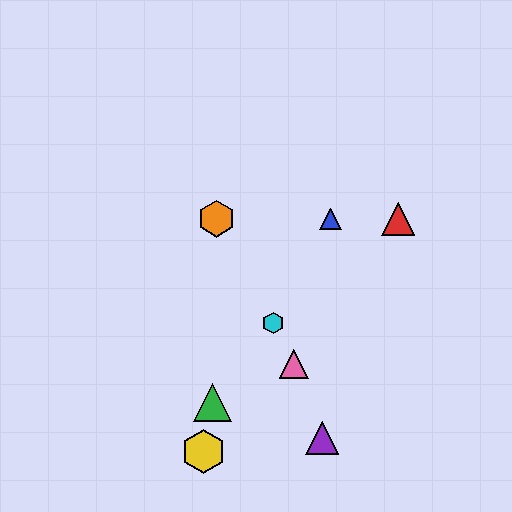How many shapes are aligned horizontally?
3 shapes (the red triangle, the blue triangle, the orange hexagon) are aligned horizontally.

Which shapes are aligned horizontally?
The red triangle, the blue triangle, the orange hexagon are aligned horizontally.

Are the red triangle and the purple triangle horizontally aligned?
No, the red triangle is at y≈219 and the purple triangle is at y≈438.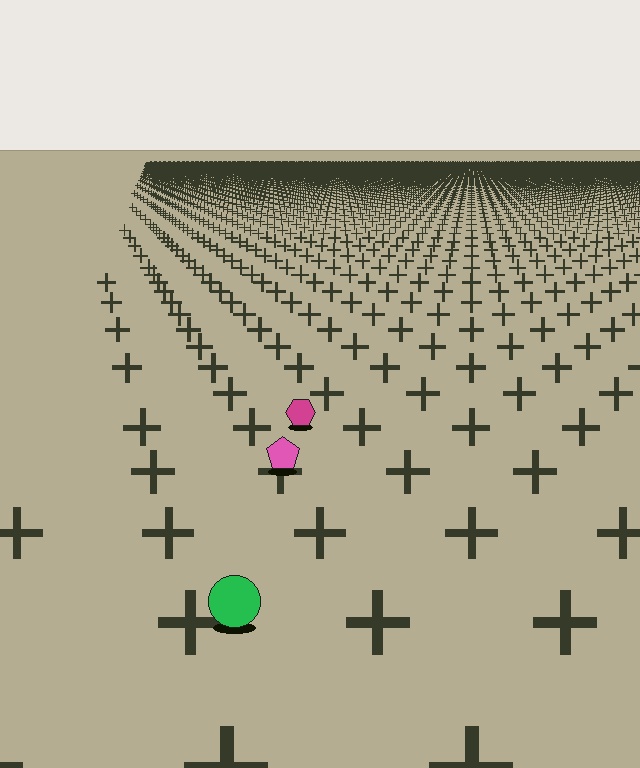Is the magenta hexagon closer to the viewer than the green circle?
No. The green circle is closer — you can tell from the texture gradient: the ground texture is coarser near it.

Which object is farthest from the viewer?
The magenta hexagon is farthest from the viewer. It appears smaller and the ground texture around it is denser.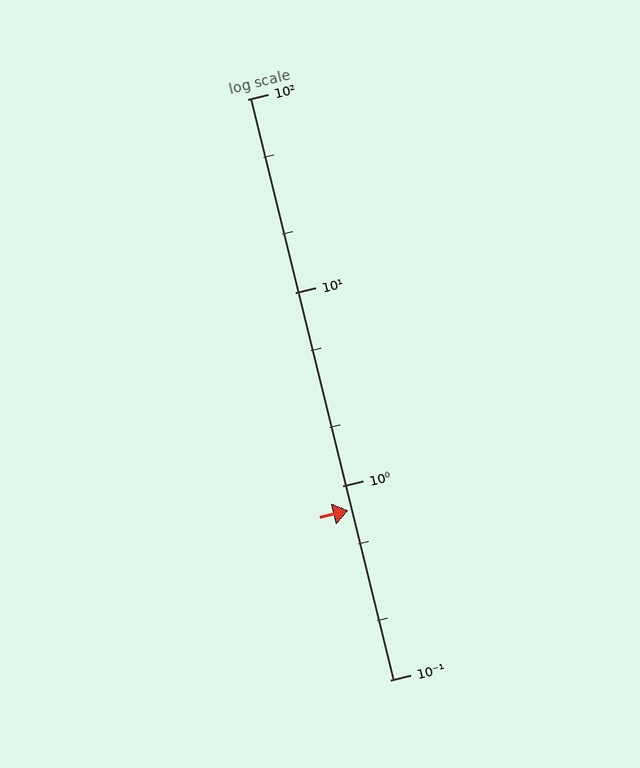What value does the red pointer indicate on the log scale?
The pointer indicates approximately 0.75.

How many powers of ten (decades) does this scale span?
The scale spans 3 decades, from 0.1 to 100.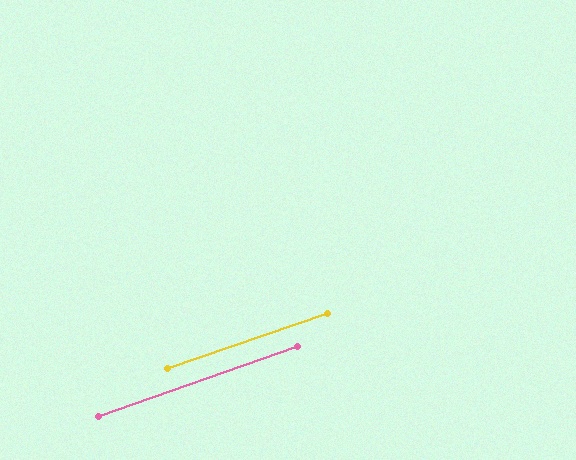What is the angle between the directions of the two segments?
Approximately 0 degrees.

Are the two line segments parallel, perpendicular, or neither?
Parallel — their directions differ by only 0.3°.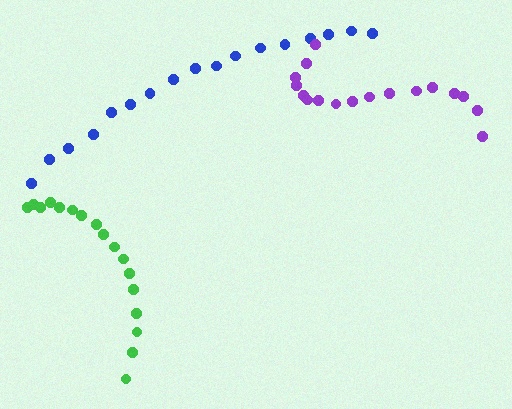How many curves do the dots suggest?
There are 3 distinct paths.